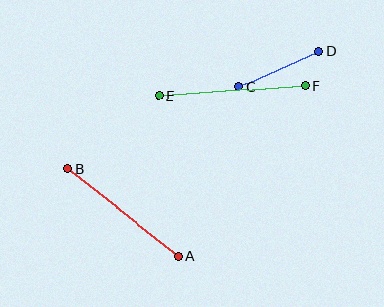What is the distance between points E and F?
The distance is approximately 147 pixels.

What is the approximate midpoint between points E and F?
The midpoint is at approximately (232, 90) pixels.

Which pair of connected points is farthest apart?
Points E and F are farthest apart.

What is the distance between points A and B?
The distance is approximately 141 pixels.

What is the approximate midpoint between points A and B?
The midpoint is at approximately (123, 212) pixels.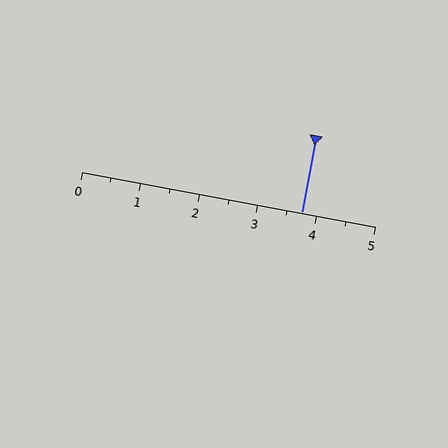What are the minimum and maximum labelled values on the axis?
The axis runs from 0 to 5.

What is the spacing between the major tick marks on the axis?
The major ticks are spaced 1 apart.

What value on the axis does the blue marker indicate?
The marker indicates approximately 3.8.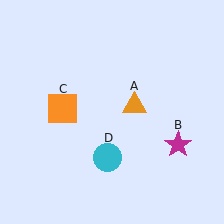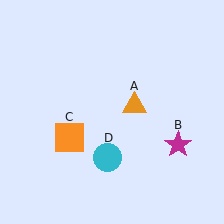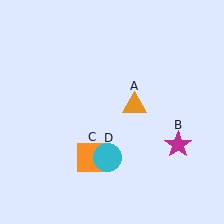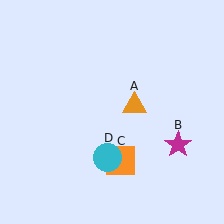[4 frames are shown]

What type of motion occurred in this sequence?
The orange square (object C) rotated counterclockwise around the center of the scene.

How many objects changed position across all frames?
1 object changed position: orange square (object C).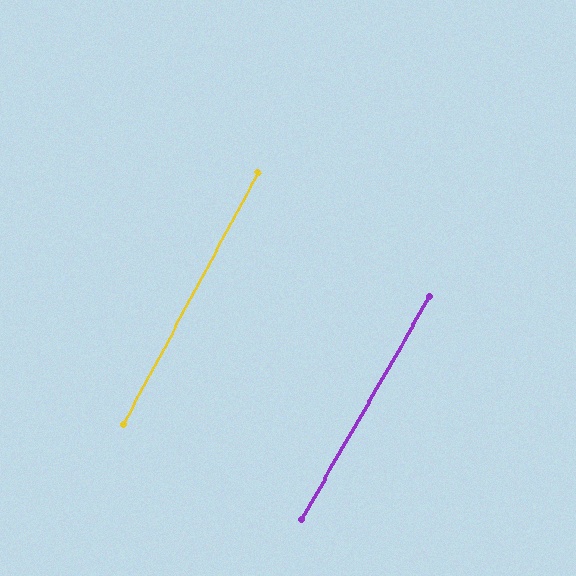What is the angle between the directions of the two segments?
Approximately 2 degrees.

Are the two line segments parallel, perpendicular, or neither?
Parallel — their directions differ by only 1.6°.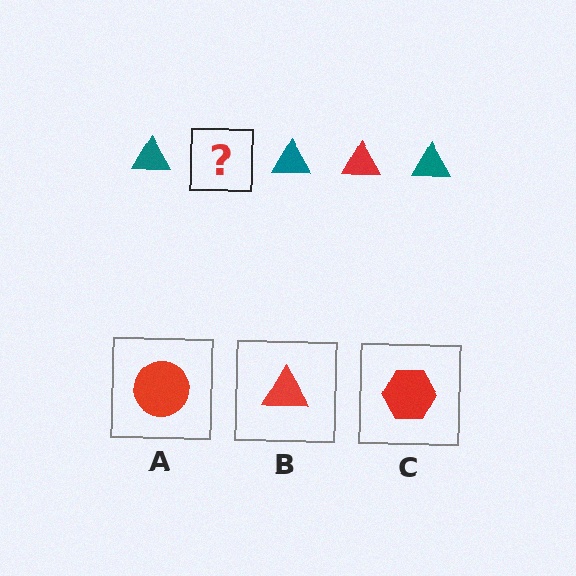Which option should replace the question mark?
Option B.